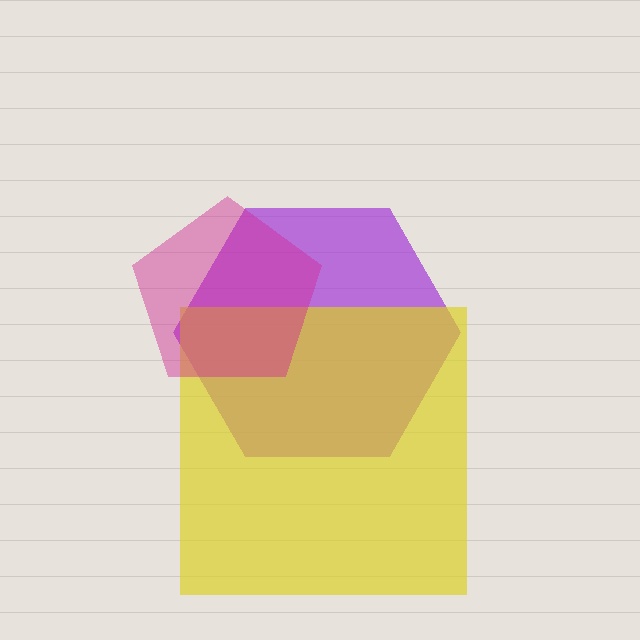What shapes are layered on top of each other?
The layered shapes are: a purple hexagon, a yellow square, a magenta pentagon.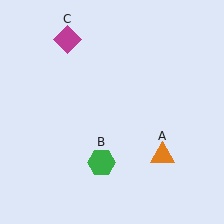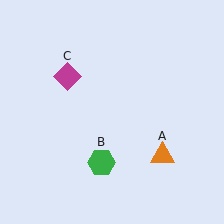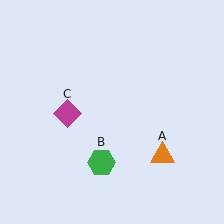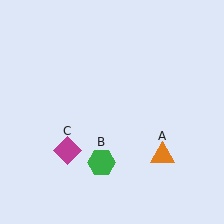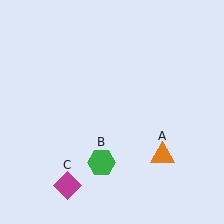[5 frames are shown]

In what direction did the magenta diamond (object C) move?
The magenta diamond (object C) moved down.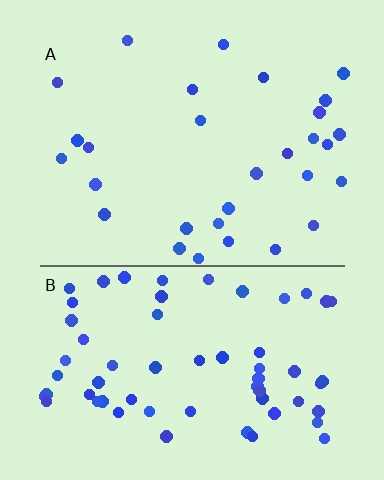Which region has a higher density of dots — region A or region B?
B (the bottom).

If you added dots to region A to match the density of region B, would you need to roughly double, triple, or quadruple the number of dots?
Approximately double.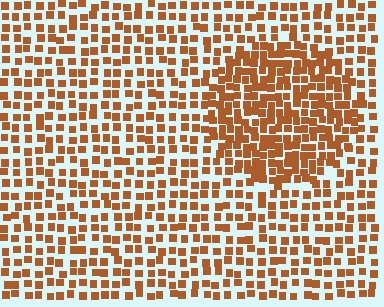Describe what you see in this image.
The image contains small brown elements arranged at two different densities. A circle-shaped region is visible where the elements are more densely packed than the surrounding area.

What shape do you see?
I see a circle.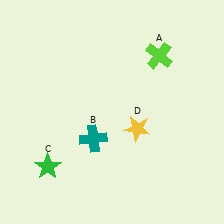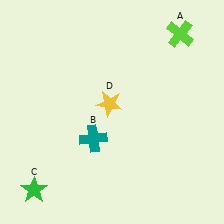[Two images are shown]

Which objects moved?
The objects that moved are: the lime cross (A), the green star (C), the yellow star (D).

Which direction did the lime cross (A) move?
The lime cross (A) moved up.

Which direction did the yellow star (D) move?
The yellow star (D) moved left.